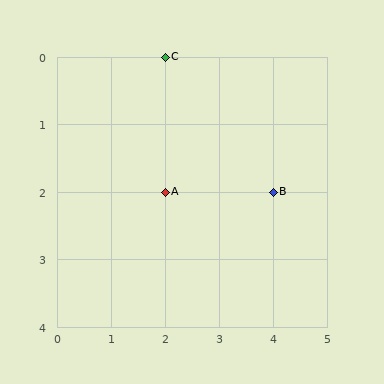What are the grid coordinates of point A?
Point A is at grid coordinates (2, 2).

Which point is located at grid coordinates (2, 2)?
Point A is at (2, 2).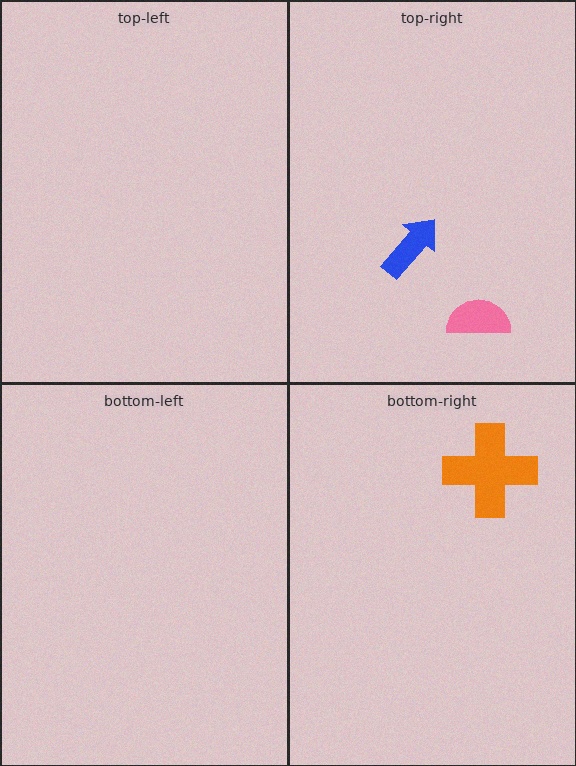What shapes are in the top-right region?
The blue arrow, the pink semicircle.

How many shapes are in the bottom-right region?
1.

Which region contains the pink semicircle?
The top-right region.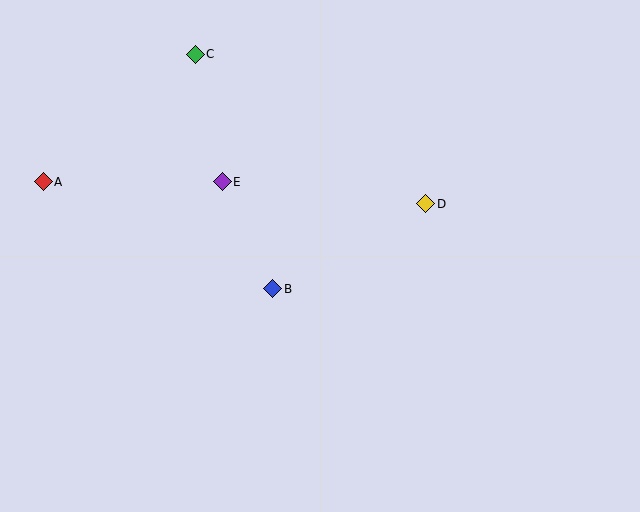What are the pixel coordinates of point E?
Point E is at (222, 182).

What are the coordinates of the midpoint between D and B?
The midpoint between D and B is at (349, 246).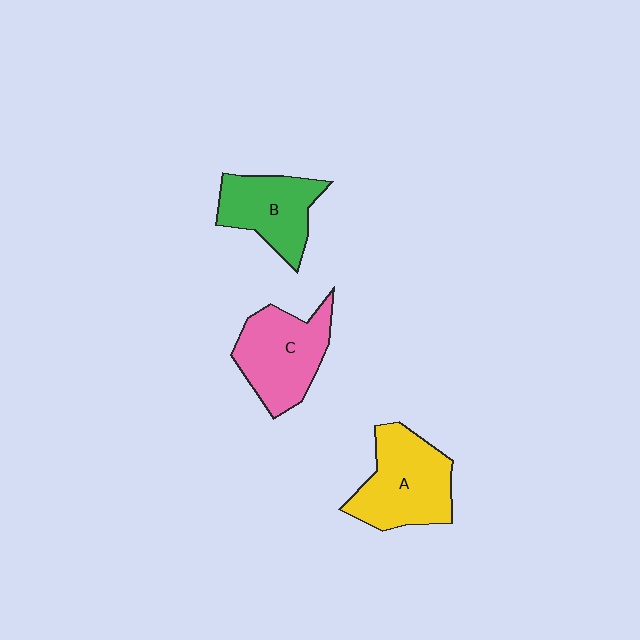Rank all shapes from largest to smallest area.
From largest to smallest: A (yellow), C (pink), B (green).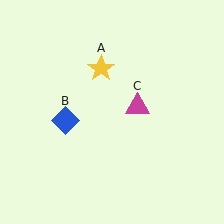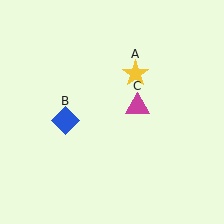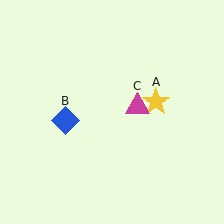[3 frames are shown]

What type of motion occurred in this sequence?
The yellow star (object A) rotated clockwise around the center of the scene.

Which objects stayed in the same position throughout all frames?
Blue diamond (object B) and magenta triangle (object C) remained stationary.